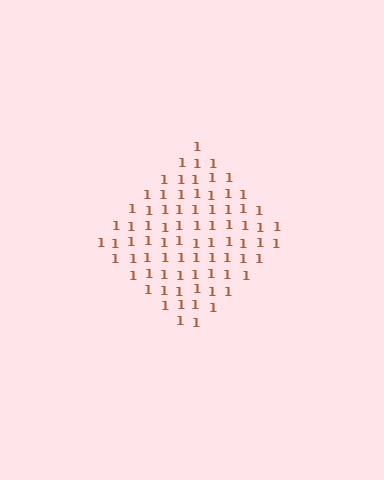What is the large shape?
The large shape is a diamond.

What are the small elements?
The small elements are digit 1's.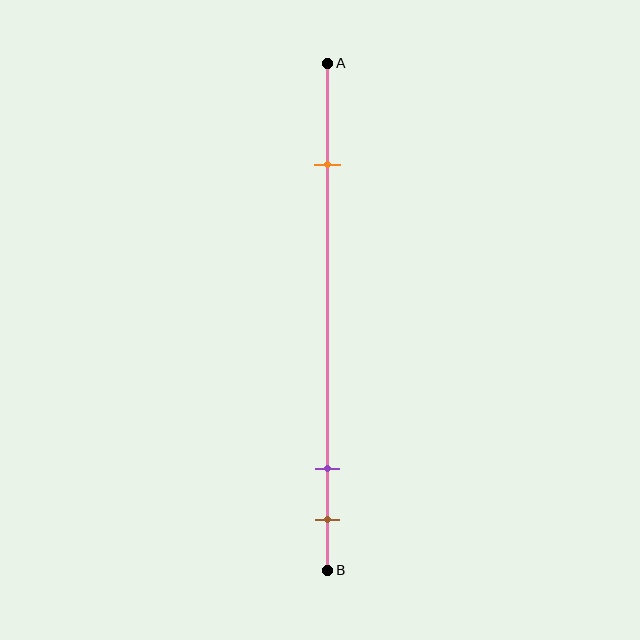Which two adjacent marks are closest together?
The purple and brown marks are the closest adjacent pair.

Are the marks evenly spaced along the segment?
No, the marks are not evenly spaced.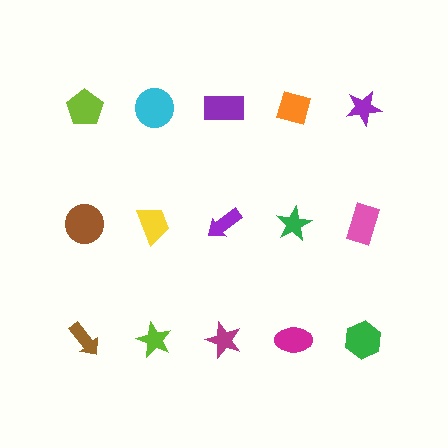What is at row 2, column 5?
A pink rectangle.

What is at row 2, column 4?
A green star.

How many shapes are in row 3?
5 shapes.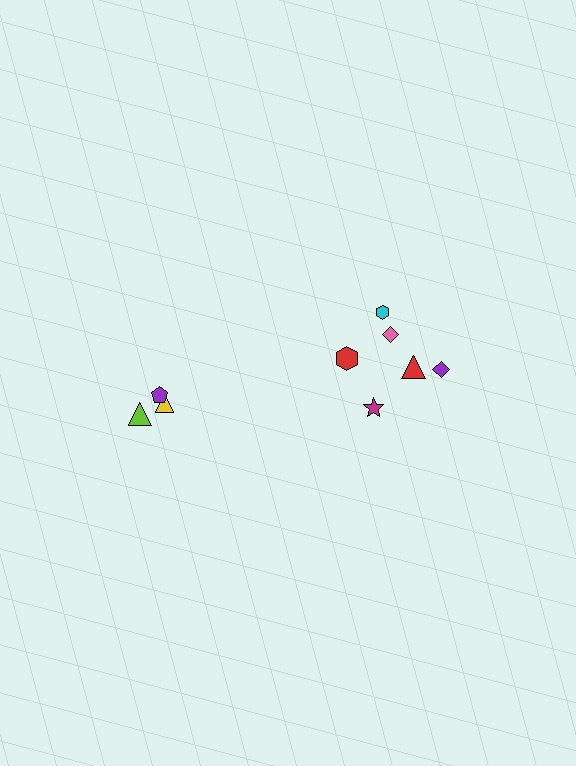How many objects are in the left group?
There are 3 objects.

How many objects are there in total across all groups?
There are 9 objects.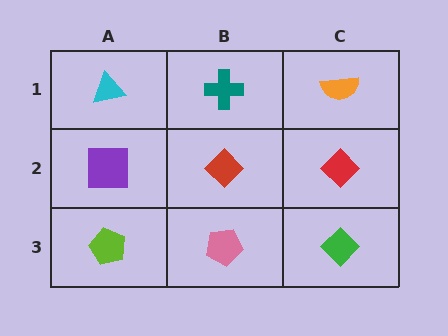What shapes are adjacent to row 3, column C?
A red diamond (row 2, column C), a pink pentagon (row 3, column B).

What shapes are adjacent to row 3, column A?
A purple square (row 2, column A), a pink pentagon (row 3, column B).